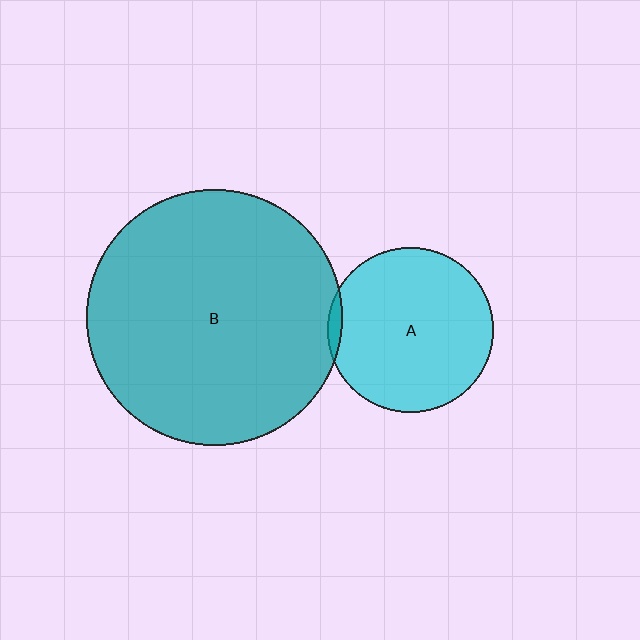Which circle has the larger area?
Circle B (teal).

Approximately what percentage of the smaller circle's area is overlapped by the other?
Approximately 5%.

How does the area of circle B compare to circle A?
Approximately 2.4 times.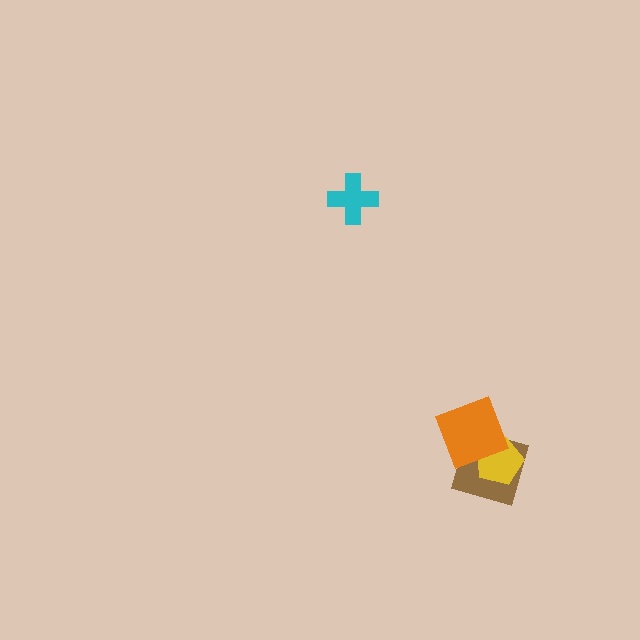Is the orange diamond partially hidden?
No, no other shape covers it.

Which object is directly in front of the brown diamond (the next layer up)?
The yellow pentagon is directly in front of the brown diamond.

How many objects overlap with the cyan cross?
0 objects overlap with the cyan cross.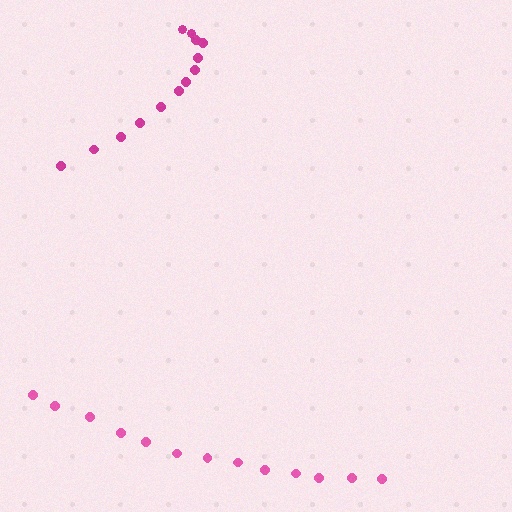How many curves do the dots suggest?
There are 2 distinct paths.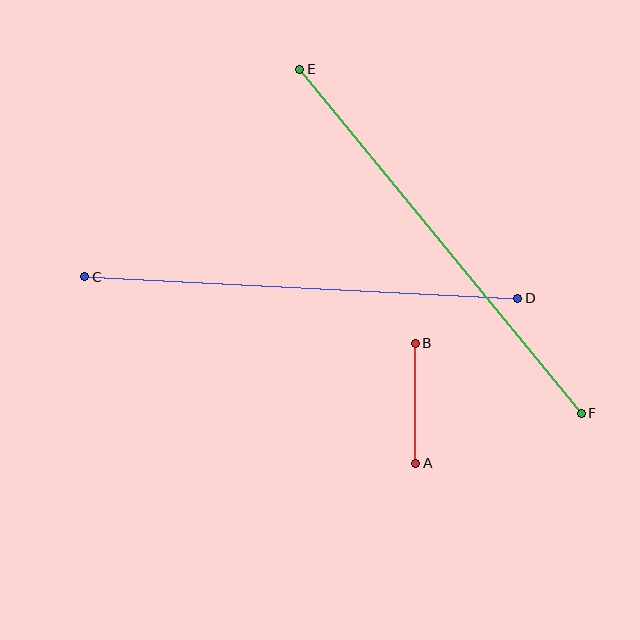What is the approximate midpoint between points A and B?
The midpoint is at approximately (415, 403) pixels.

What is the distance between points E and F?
The distance is approximately 444 pixels.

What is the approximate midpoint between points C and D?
The midpoint is at approximately (301, 287) pixels.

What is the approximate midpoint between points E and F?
The midpoint is at approximately (440, 241) pixels.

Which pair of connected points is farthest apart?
Points E and F are farthest apart.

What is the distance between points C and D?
The distance is approximately 434 pixels.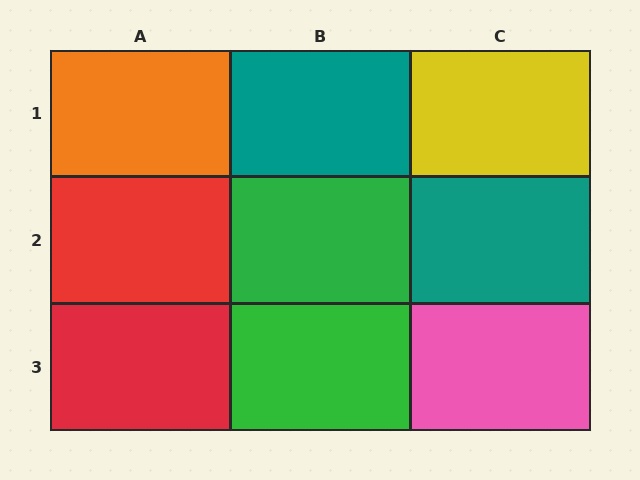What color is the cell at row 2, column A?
Red.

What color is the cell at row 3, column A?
Red.